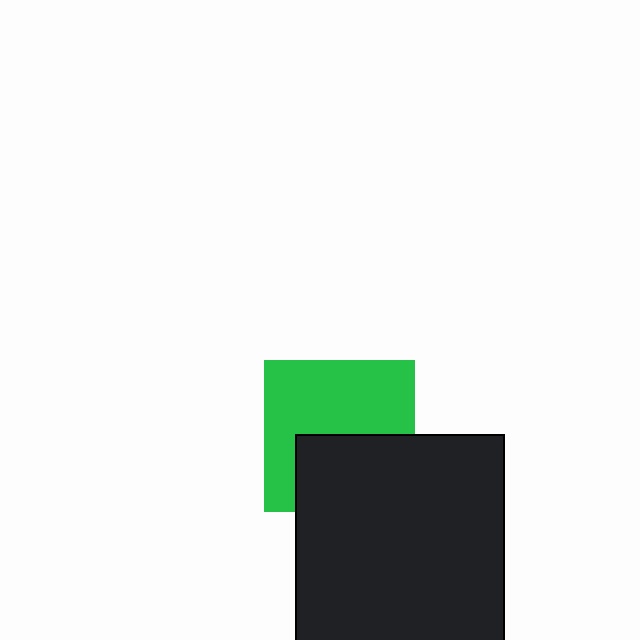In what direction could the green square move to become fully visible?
The green square could move up. That would shift it out from behind the black square entirely.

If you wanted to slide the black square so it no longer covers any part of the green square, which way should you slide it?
Slide it down — that is the most direct way to separate the two shapes.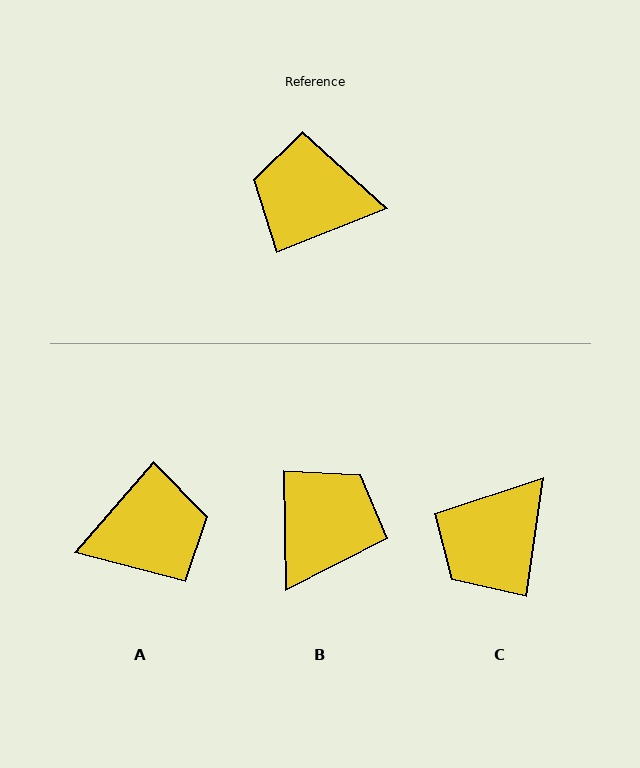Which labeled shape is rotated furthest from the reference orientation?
A, about 153 degrees away.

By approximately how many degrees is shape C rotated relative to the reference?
Approximately 60 degrees counter-clockwise.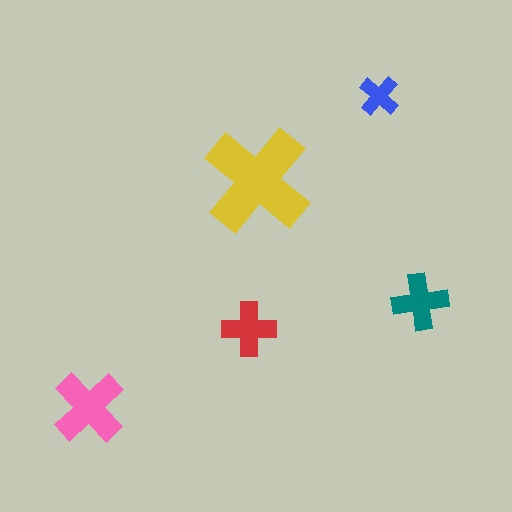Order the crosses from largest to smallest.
the yellow one, the pink one, the teal one, the red one, the blue one.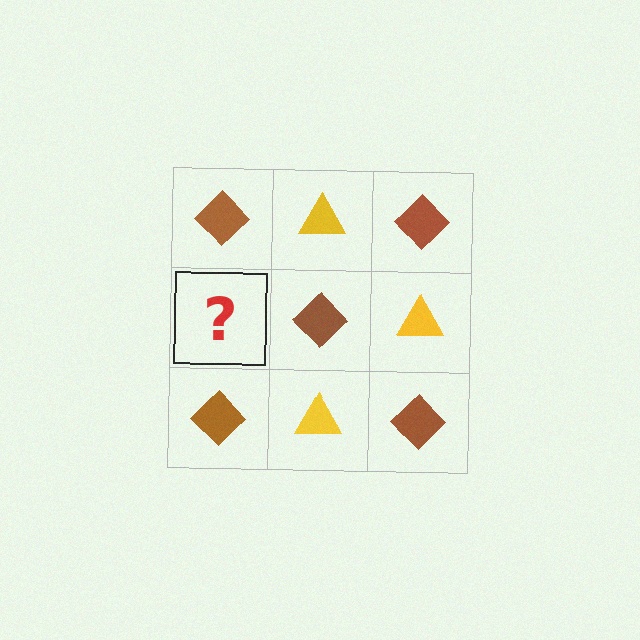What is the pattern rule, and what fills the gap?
The rule is that it alternates brown diamond and yellow triangle in a checkerboard pattern. The gap should be filled with a yellow triangle.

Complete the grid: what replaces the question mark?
The question mark should be replaced with a yellow triangle.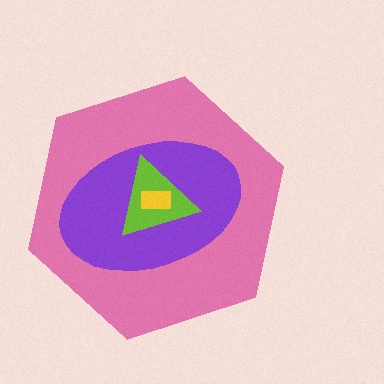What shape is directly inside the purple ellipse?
The lime triangle.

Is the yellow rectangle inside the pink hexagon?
Yes.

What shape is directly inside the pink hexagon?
The purple ellipse.